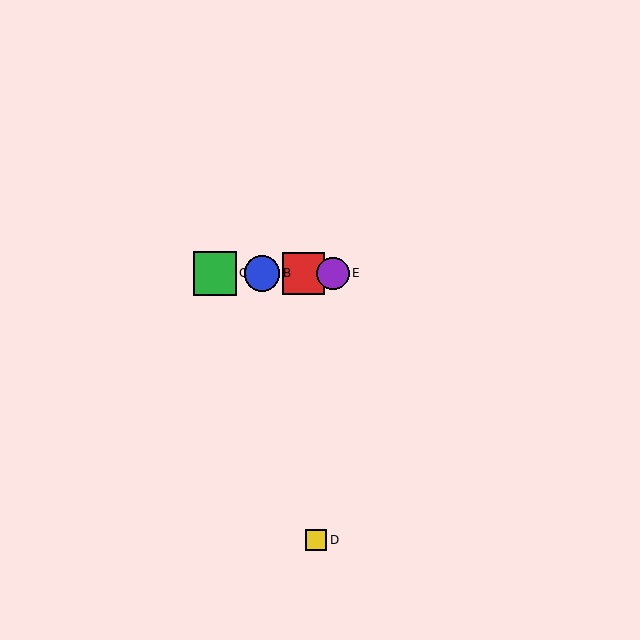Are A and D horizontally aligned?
No, A is at y≈273 and D is at y≈540.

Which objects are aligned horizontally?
Objects A, B, C, E are aligned horizontally.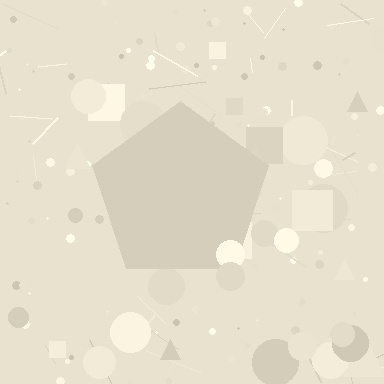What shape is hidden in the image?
A pentagon is hidden in the image.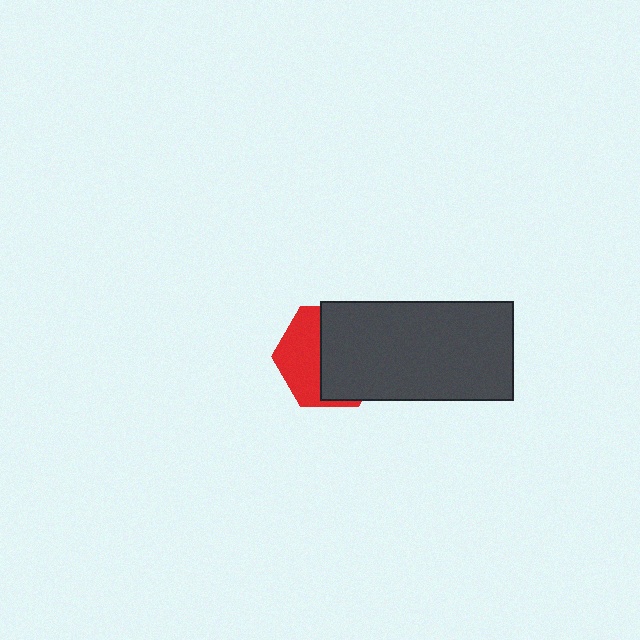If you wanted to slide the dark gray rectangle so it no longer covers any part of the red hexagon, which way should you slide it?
Slide it right — that is the most direct way to separate the two shapes.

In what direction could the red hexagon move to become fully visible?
The red hexagon could move left. That would shift it out from behind the dark gray rectangle entirely.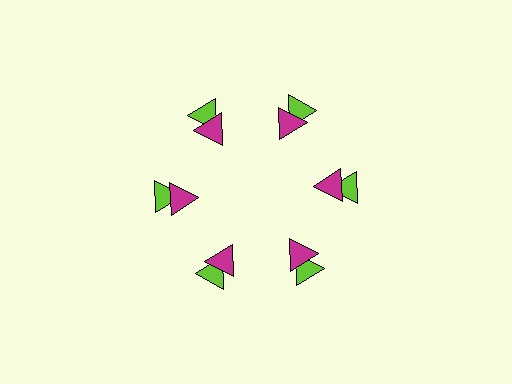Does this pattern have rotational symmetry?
Yes, this pattern has 6-fold rotational symmetry. It looks the same after rotating 60 degrees around the center.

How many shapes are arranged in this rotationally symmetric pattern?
There are 12 shapes, arranged in 6 groups of 2.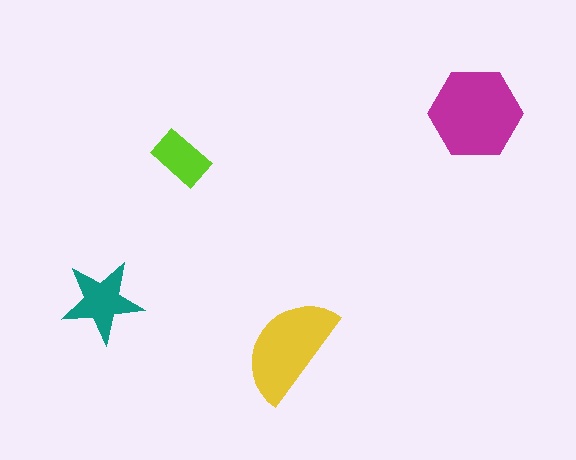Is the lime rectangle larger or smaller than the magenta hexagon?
Smaller.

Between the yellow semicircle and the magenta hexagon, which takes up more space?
The magenta hexagon.